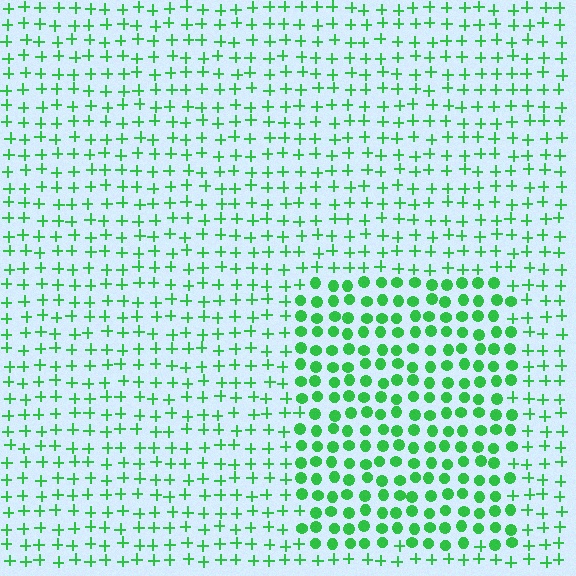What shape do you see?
I see a rectangle.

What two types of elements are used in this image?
The image uses circles inside the rectangle region and plus signs outside it.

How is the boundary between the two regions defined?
The boundary is defined by a change in element shape: circles inside vs. plus signs outside. All elements share the same color and spacing.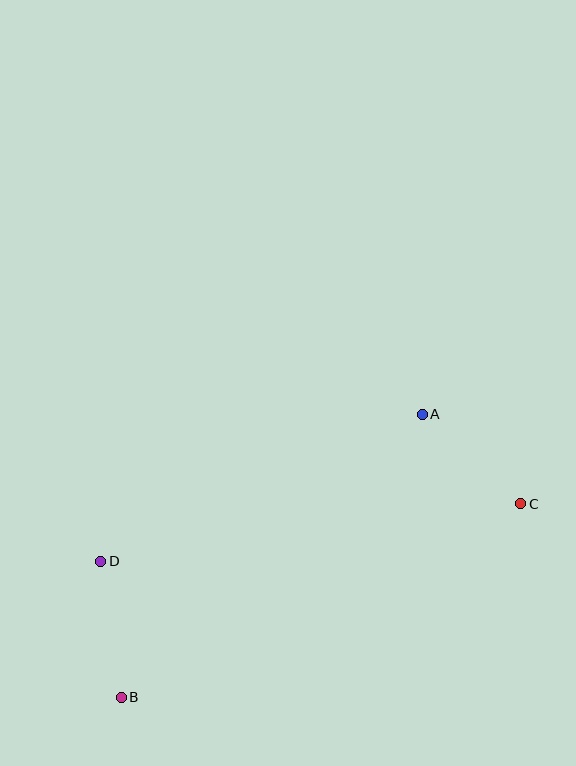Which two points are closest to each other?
Points A and C are closest to each other.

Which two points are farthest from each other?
Points B and C are farthest from each other.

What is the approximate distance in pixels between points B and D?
The distance between B and D is approximately 137 pixels.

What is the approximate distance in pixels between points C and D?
The distance between C and D is approximately 424 pixels.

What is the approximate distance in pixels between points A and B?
The distance between A and B is approximately 413 pixels.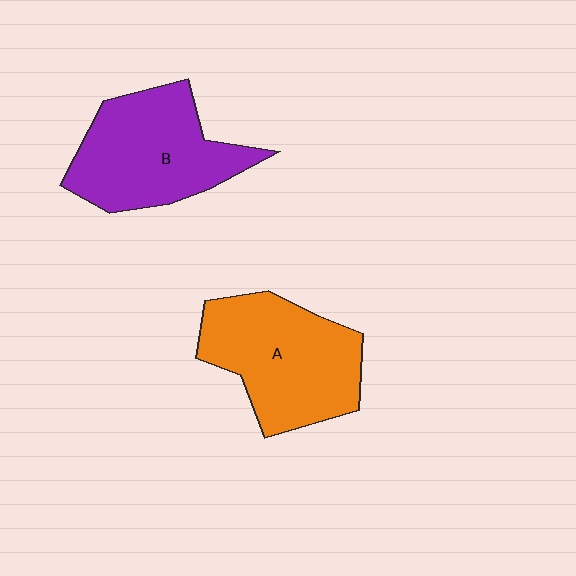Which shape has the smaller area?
Shape B (purple).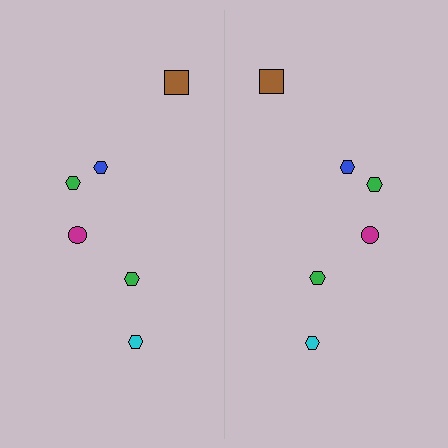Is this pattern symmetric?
Yes, this pattern has bilateral (reflection) symmetry.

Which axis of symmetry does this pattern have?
The pattern has a vertical axis of symmetry running through the center of the image.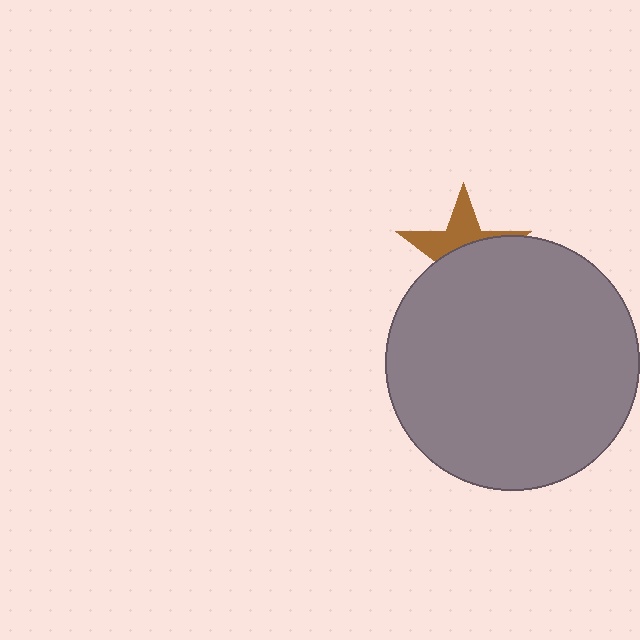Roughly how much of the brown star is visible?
A small part of it is visible (roughly 41%).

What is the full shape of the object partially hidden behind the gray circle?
The partially hidden object is a brown star.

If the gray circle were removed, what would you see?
You would see the complete brown star.